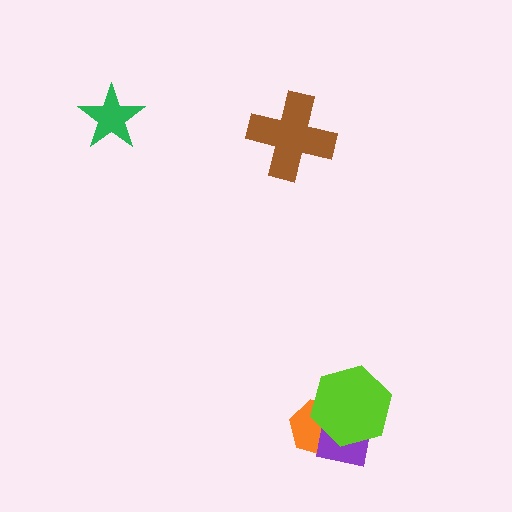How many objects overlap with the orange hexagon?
2 objects overlap with the orange hexagon.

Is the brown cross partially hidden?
No, no other shape covers it.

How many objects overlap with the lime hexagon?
2 objects overlap with the lime hexagon.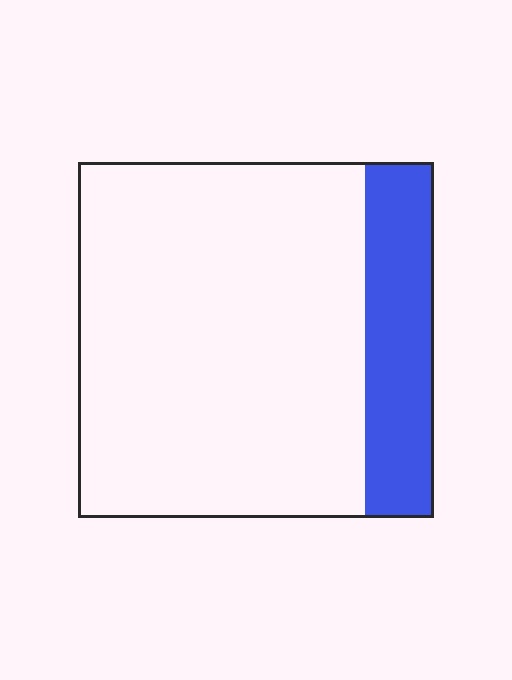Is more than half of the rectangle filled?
No.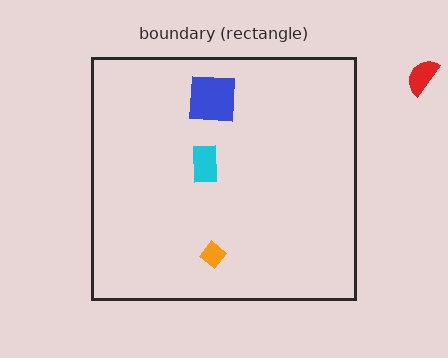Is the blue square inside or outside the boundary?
Inside.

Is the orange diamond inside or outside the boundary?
Inside.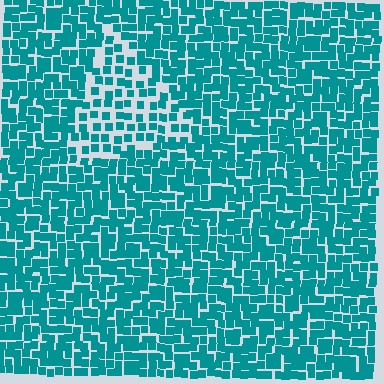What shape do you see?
I see a triangle.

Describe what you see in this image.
The image contains small teal elements arranged at two different densities. A triangle-shaped region is visible where the elements are less densely packed than the surrounding area.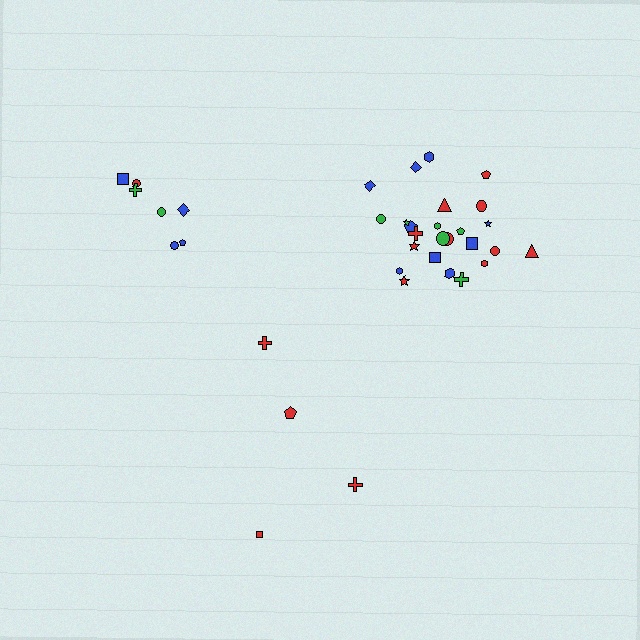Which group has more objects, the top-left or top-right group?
The top-right group.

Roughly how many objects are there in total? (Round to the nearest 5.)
Roughly 35 objects in total.